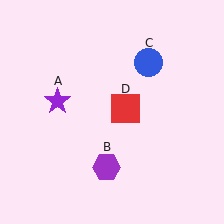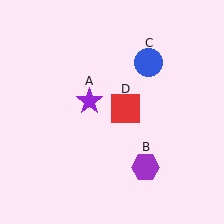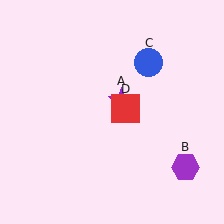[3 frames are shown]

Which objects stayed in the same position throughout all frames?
Blue circle (object C) and red square (object D) remained stationary.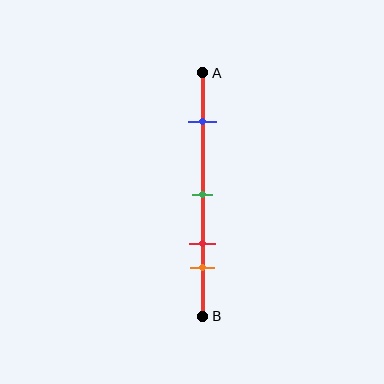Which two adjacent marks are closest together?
The red and orange marks are the closest adjacent pair.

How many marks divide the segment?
There are 4 marks dividing the segment.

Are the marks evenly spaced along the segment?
No, the marks are not evenly spaced.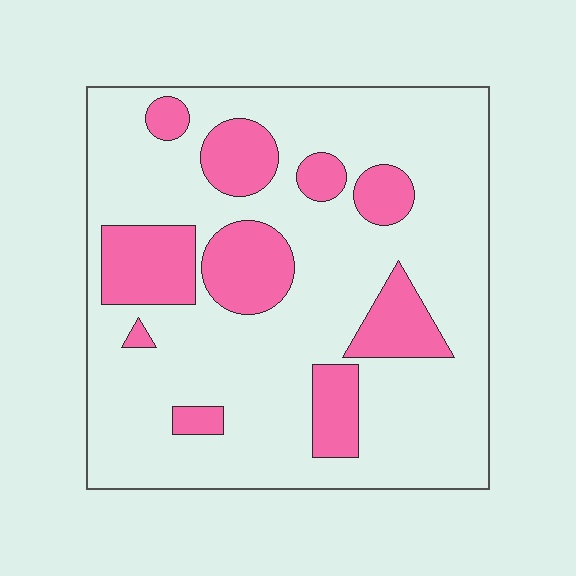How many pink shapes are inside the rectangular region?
10.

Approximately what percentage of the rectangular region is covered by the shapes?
Approximately 25%.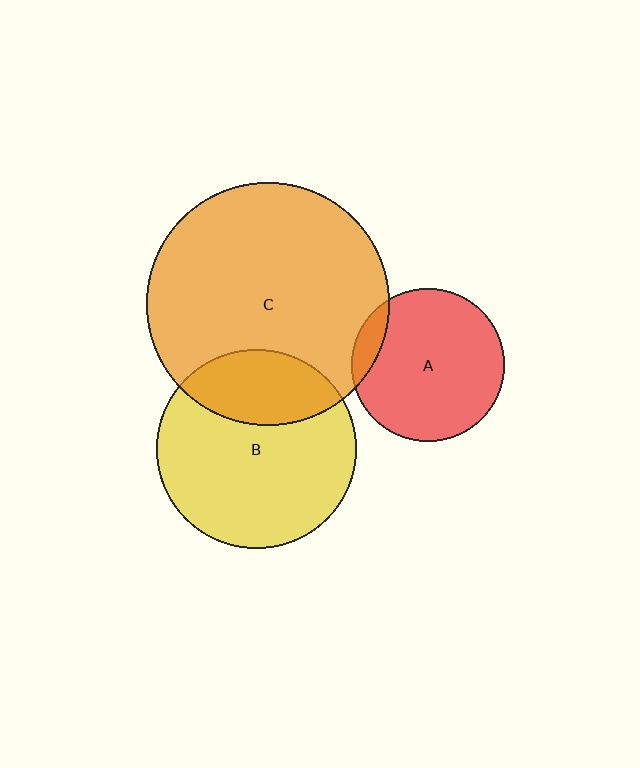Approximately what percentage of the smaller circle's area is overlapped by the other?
Approximately 10%.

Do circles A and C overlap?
Yes.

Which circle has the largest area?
Circle C (orange).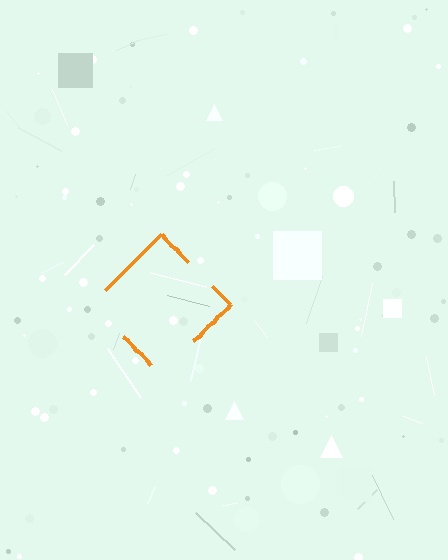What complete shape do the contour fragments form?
The contour fragments form a diamond.